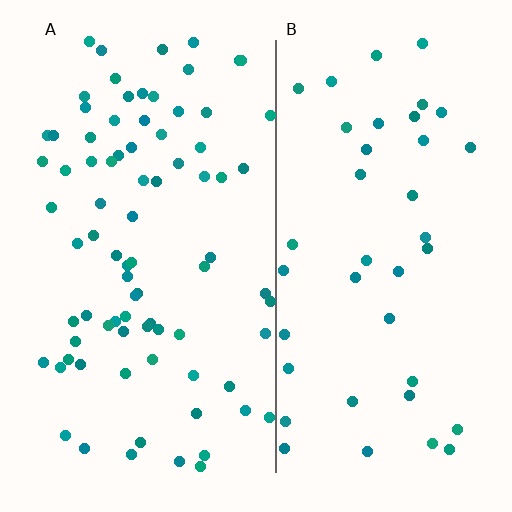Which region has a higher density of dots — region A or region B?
A (the left).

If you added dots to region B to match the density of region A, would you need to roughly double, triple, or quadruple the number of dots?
Approximately double.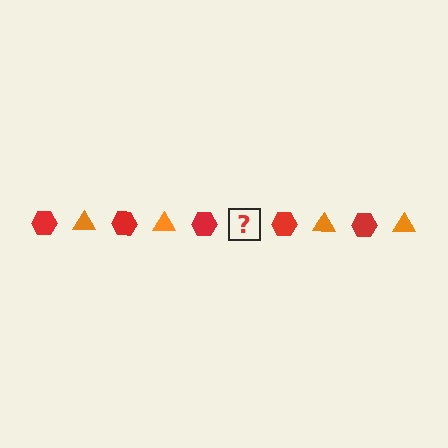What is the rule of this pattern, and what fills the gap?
The rule is that the pattern alternates between red hexagon and orange triangle. The gap should be filled with an orange triangle.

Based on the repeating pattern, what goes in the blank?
The blank should be an orange triangle.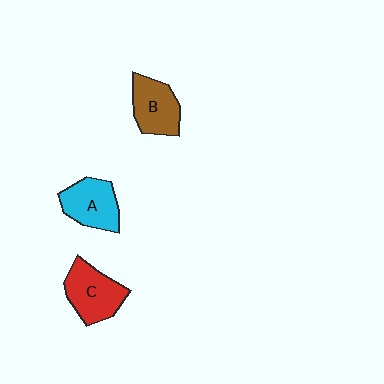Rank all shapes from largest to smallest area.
From largest to smallest: C (red), A (cyan), B (brown).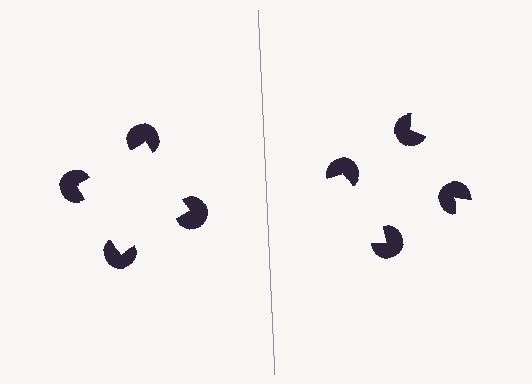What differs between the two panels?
The pac-man discs are positioned identically on both sides; only the wedge orientations differ. On the left they align to a square; on the right they are misaligned.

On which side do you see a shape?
An illusory square appears on the left side. On the right side the wedge cuts are rotated, so no coherent shape forms.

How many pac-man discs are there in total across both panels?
8 — 4 on each side.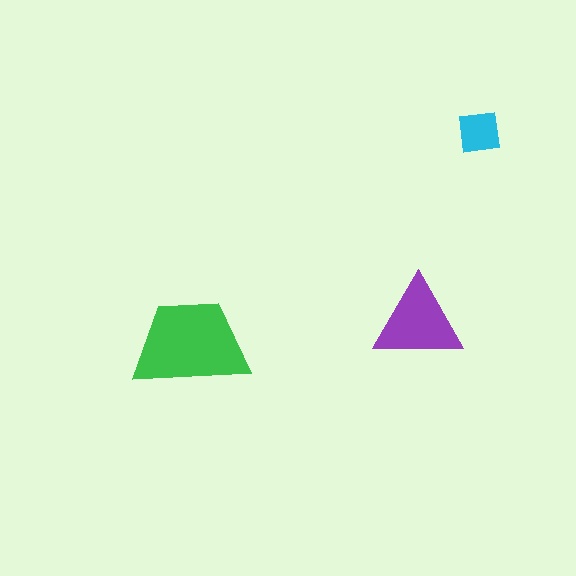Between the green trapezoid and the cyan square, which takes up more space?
The green trapezoid.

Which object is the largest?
The green trapezoid.